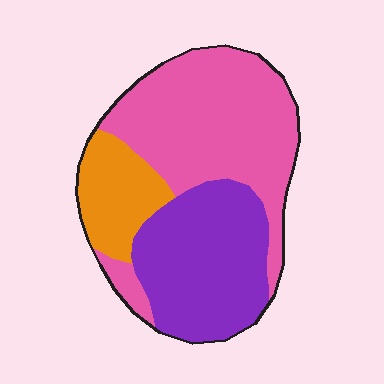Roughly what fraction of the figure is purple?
Purple covers around 35% of the figure.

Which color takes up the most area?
Pink, at roughly 50%.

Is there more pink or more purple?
Pink.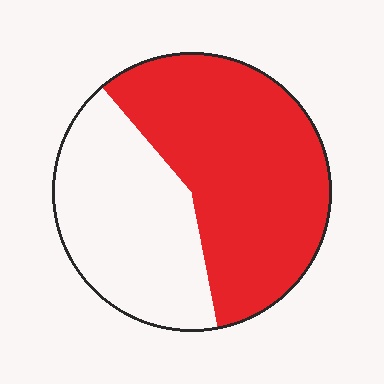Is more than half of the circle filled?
Yes.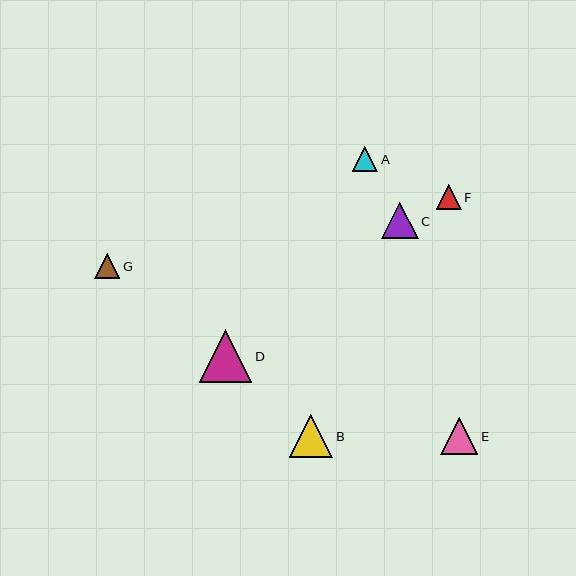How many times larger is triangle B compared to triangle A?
Triangle B is approximately 1.7 times the size of triangle A.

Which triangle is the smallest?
Triangle G is the smallest with a size of approximately 25 pixels.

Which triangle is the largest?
Triangle D is the largest with a size of approximately 52 pixels.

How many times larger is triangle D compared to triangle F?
Triangle D is approximately 2.1 times the size of triangle F.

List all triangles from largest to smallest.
From largest to smallest: D, B, E, C, A, F, G.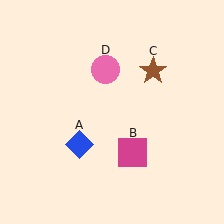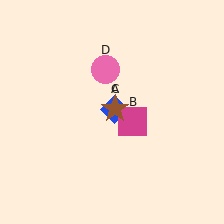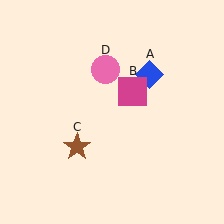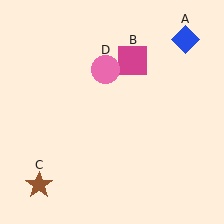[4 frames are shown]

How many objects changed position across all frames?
3 objects changed position: blue diamond (object A), magenta square (object B), brown star (object C).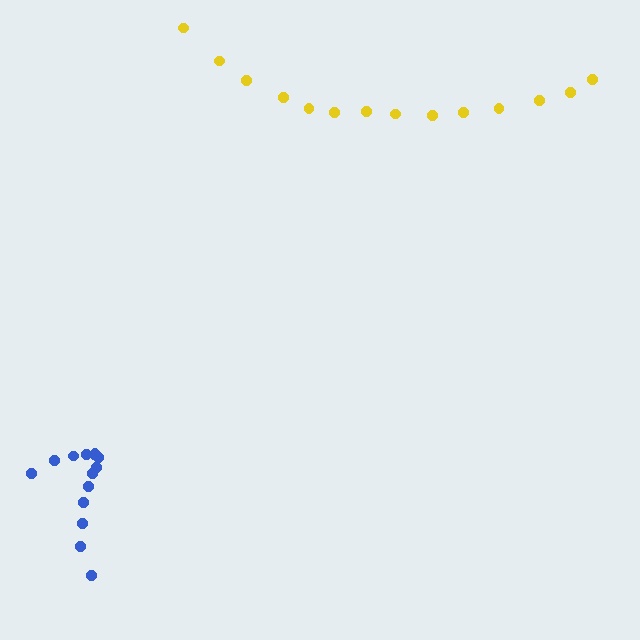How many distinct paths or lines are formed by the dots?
There are 2 distinct paths.